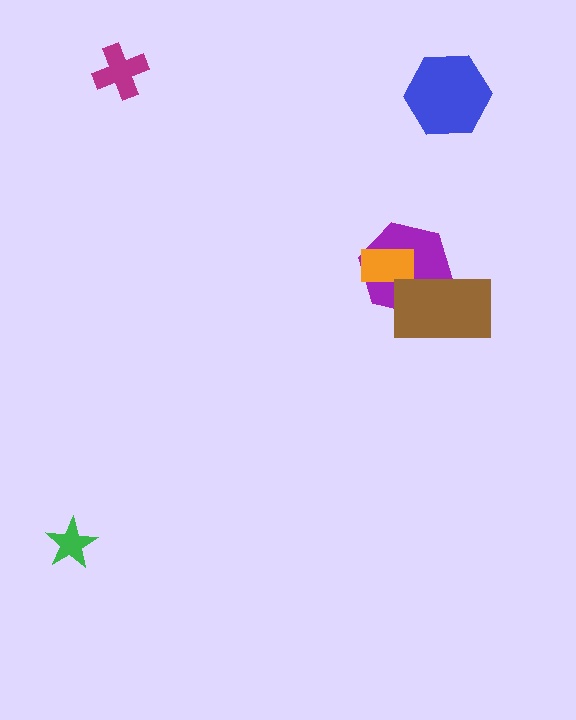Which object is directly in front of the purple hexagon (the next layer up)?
The orange rectangle is directly in front of the purple hexagon.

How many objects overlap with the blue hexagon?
0 objects overlap with the blue hexagon.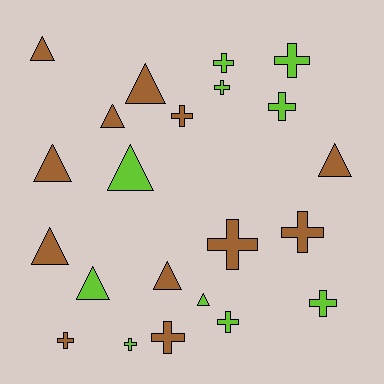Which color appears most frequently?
Brown, with 12 objects.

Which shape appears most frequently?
Cross, with 12 objects.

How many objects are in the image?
There are 22 objects.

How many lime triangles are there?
There are 3 lime triangles.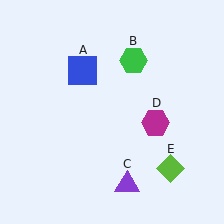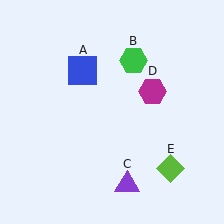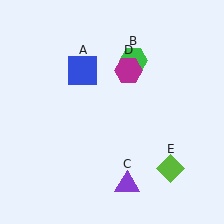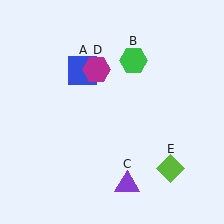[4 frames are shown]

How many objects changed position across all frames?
1 object changed position: magenta hexagon (object D).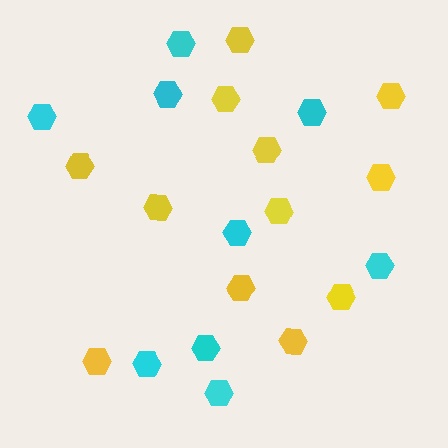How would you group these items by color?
There are 2 groups: one group of yellow hexagons (12) and one group of cyan hexagons (9).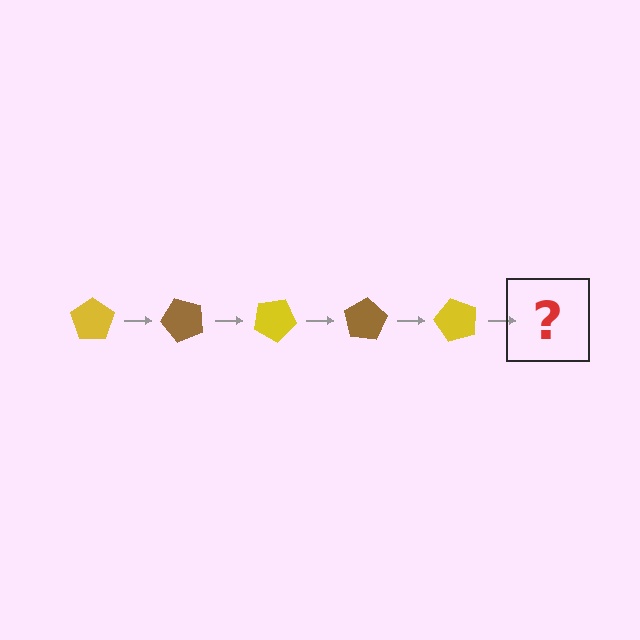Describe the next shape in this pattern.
It should be a brown pentagon, rotated 250 degrees from the start.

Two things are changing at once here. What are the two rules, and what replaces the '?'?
The two rules are that it rotates 50 degrees each step and the color cycles through yellow and brown. The '?' should be a brown pentagon, rotated 250 degrees from the start.